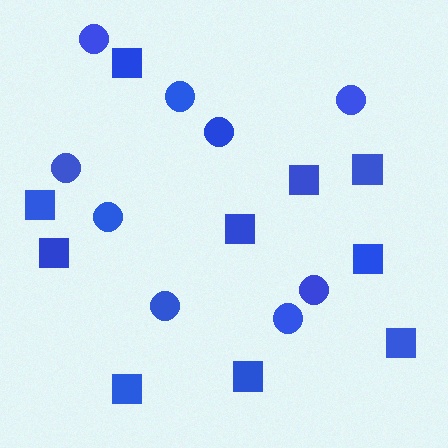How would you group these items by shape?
There are 2 groups: one group of circles (9) and one group of squares (10).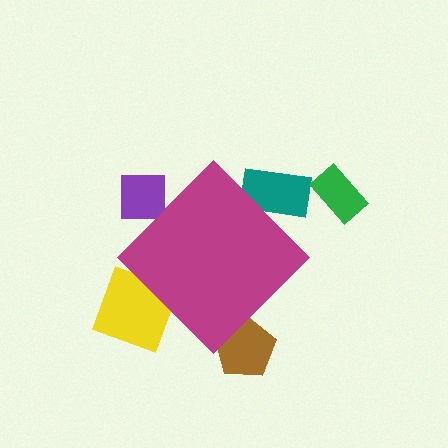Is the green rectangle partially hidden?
No, the green rectangle is fully visible.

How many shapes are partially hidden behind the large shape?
4 shapes are partially hidden.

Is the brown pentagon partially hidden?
Yes, the brown pentagon is partially hidden behind the magenta diamond.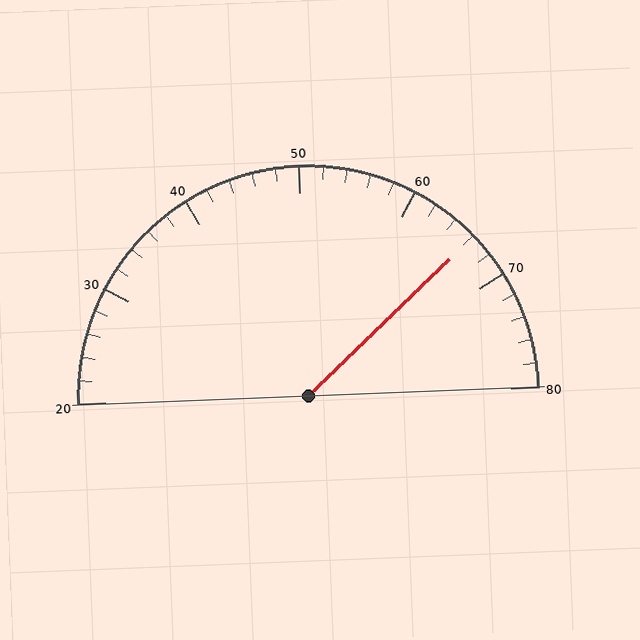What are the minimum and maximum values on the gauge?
The gauge ranges from 20 to 80.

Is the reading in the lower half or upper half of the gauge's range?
The reading is in the upper half of the range (20 to 80).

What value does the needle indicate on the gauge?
The needle indicates approximately 66.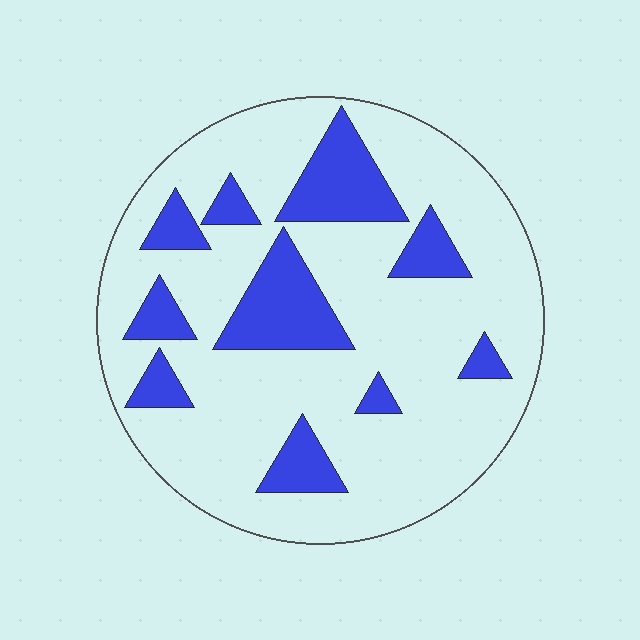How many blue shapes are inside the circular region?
10.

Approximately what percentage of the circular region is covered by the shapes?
Approximately 20%.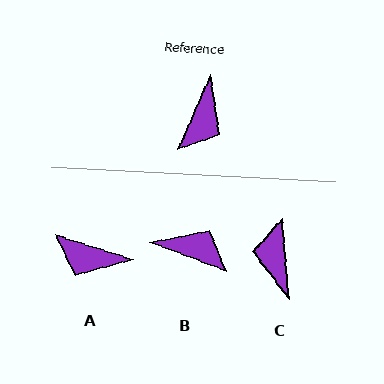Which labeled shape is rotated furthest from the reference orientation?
C, about 151 degrees away.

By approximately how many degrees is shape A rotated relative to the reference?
Approximately 84 degrees clockwise.